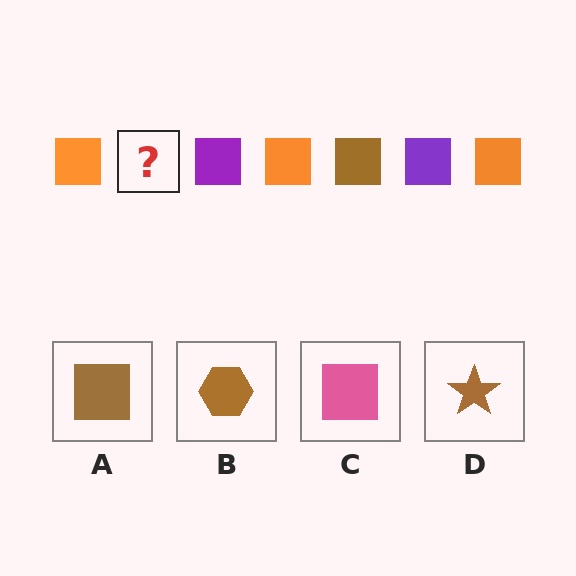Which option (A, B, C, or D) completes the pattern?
A.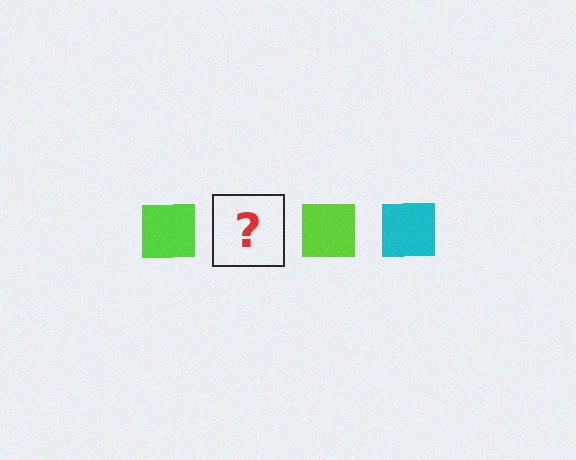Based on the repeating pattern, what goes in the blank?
The blank should be a cyan square.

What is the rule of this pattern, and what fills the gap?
The rule is that the pattern cycles through lime, cyan squares. The gap should be filled with a cyan square.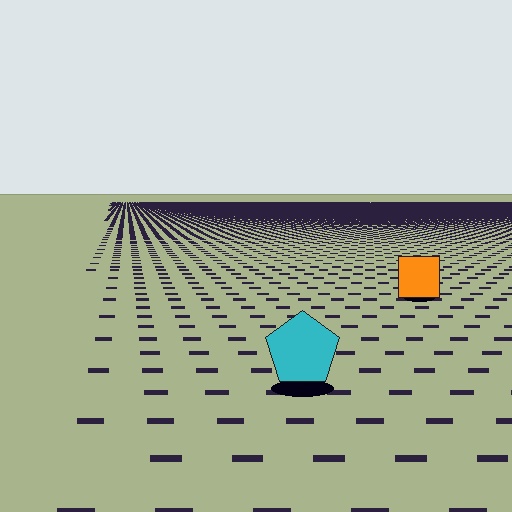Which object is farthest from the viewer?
The orange square is farthest from the viewer. It appears smaller and the ground texture around it is denser.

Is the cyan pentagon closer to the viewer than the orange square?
Yes. The cyan pentagon is closer — you can tell from the texture gradient: the ground texture is coarser near it.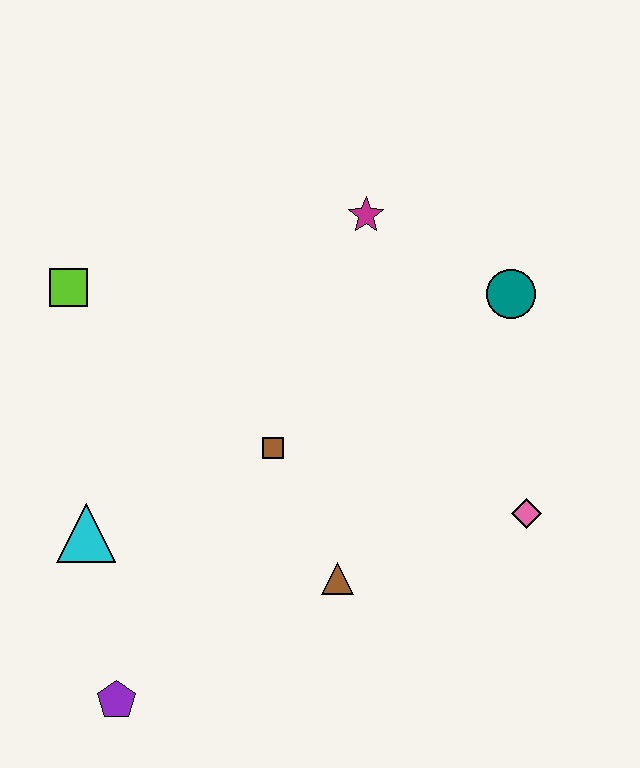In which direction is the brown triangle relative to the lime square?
The brown triangle is below the lime square.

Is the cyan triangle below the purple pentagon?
No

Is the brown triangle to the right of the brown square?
Yes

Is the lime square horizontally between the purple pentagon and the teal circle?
No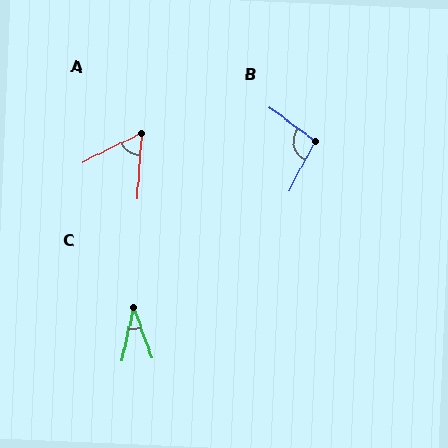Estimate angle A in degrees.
Approximately 60 degrees.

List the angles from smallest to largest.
C (32°), A (60°), B (98°).